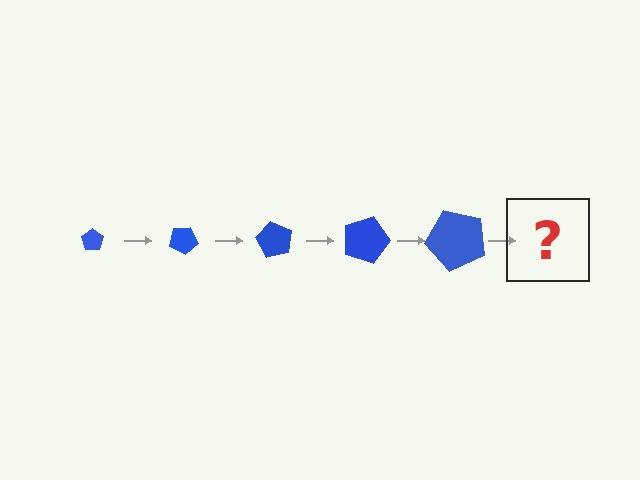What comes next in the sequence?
The next element should be a pentagon, larger than the previous one and rotated 150 degrees from the start.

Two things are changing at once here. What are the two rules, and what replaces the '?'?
The two rules are that the pentagon grows larger each step and it rotates 30 degrees each step. The '?' should be a pentagon, larger than the previous one and rotated 150 degrees from the start.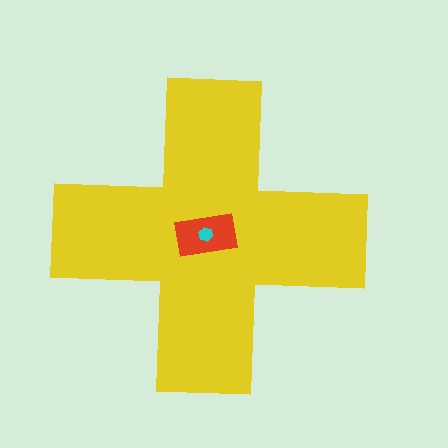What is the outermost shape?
The yellow cross.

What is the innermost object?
The cyan hexagon.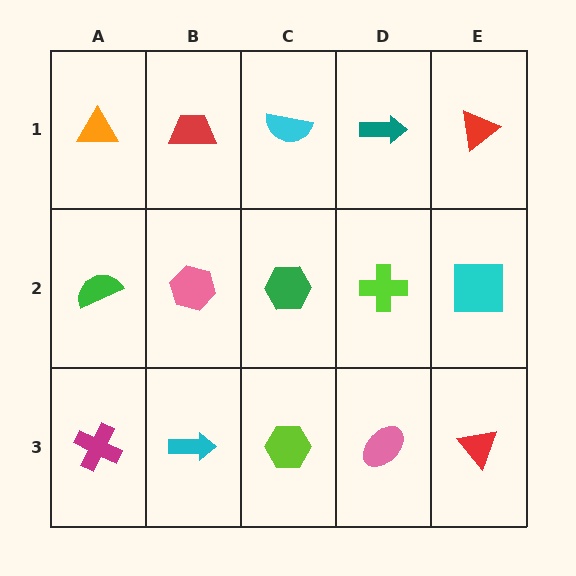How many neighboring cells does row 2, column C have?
4.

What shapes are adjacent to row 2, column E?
A red triangle (row 1, column E), a red triangle (row 3, column E), a lime cross (row 2, column D).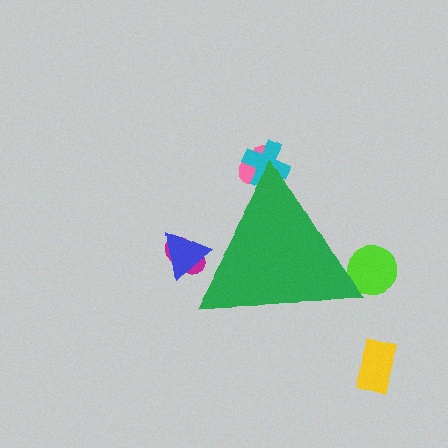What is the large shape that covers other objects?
A green triangle.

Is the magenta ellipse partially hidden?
Yes, the magenta ellipse is partially hidden behind the green triangle.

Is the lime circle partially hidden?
Yes, the lime circle is partially hidden behind the green triangle.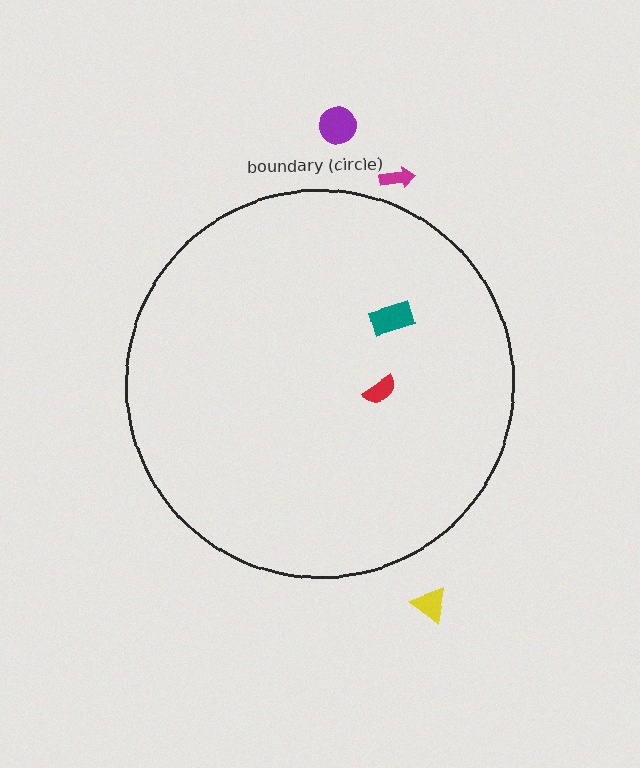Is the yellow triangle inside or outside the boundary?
Outside.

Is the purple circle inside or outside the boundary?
Outside.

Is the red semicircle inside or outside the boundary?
Inside.